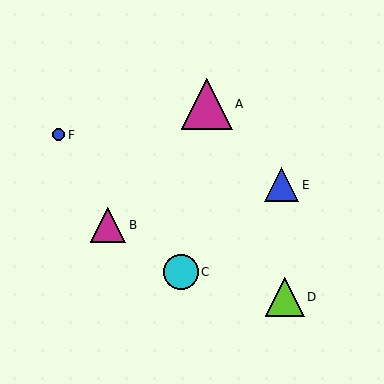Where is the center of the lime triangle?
The center of the lime triangle is at (285, 297).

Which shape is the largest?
The magenta triangle (labeled A) is the largest.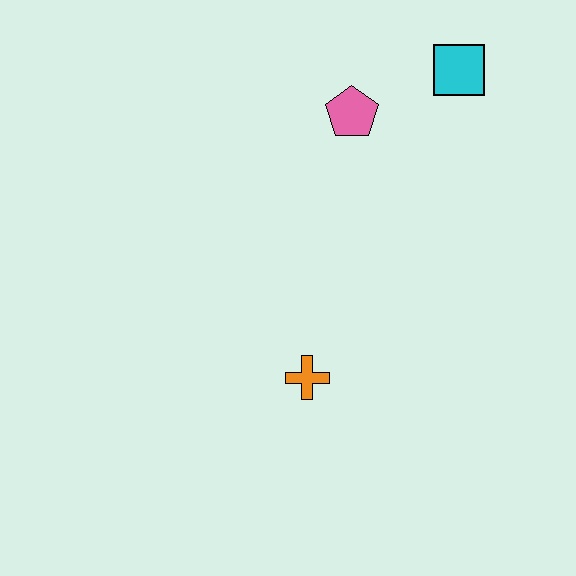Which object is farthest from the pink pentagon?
The orange cross is farthest from the pink pentagon.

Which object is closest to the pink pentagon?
The cyan square is closest to the pink pentagon.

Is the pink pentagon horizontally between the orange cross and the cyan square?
Yes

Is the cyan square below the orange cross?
No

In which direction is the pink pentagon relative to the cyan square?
The pink pentagon is to the left of the cyan square.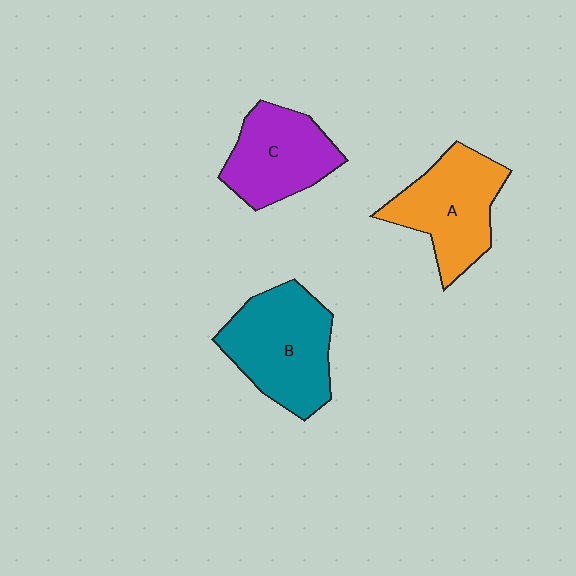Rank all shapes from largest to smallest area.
From largest to smallest: B (teal), A (orange), C (purple).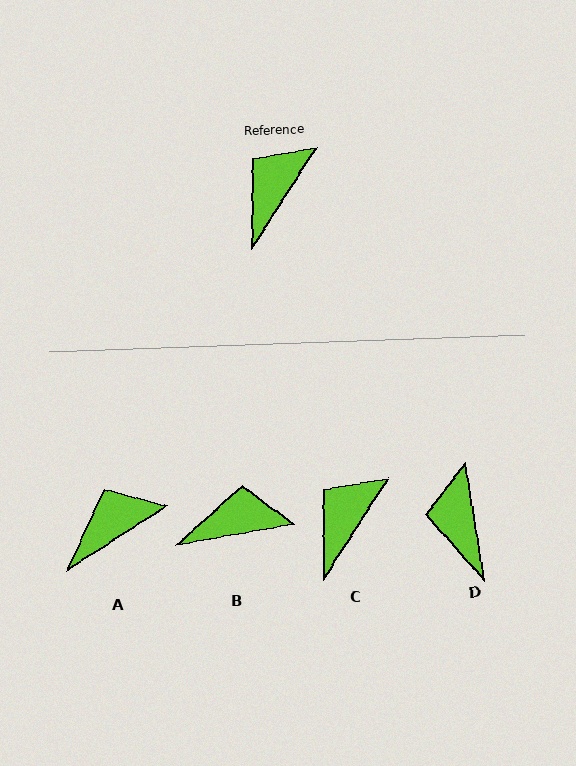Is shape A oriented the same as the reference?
No, it is off by about 24 degrees.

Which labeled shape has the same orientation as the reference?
C.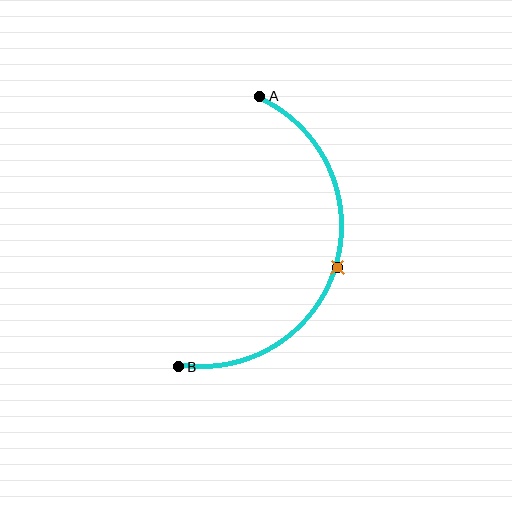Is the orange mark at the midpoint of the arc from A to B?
Yes. The orange mark lies on the arc at equal arc-length from both A and B — it is the arc midpoint.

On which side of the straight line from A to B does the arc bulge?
The arc bulges to the right of the straight line connecting A and B.